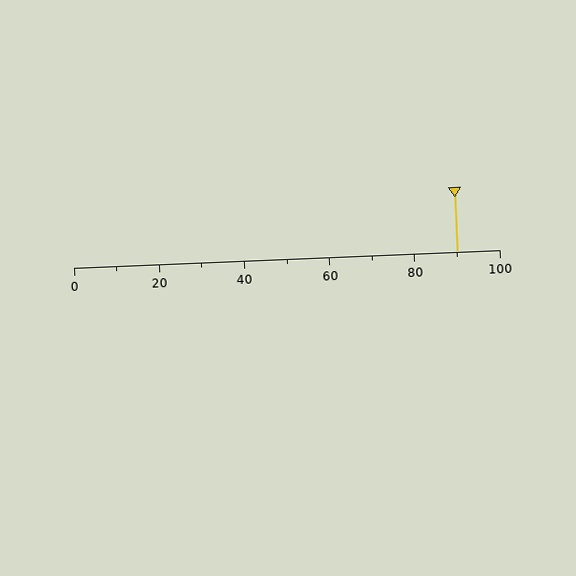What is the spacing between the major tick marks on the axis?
The major ticks are spaced 20 apart.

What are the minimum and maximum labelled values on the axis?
The axis runs from 0 to 100.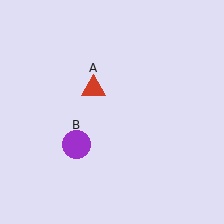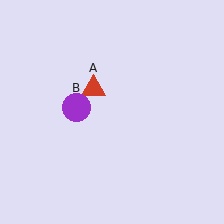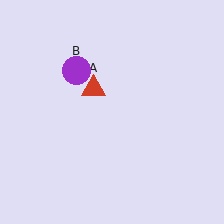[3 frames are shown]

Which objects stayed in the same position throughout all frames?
Red triangle (object A) remained stationary.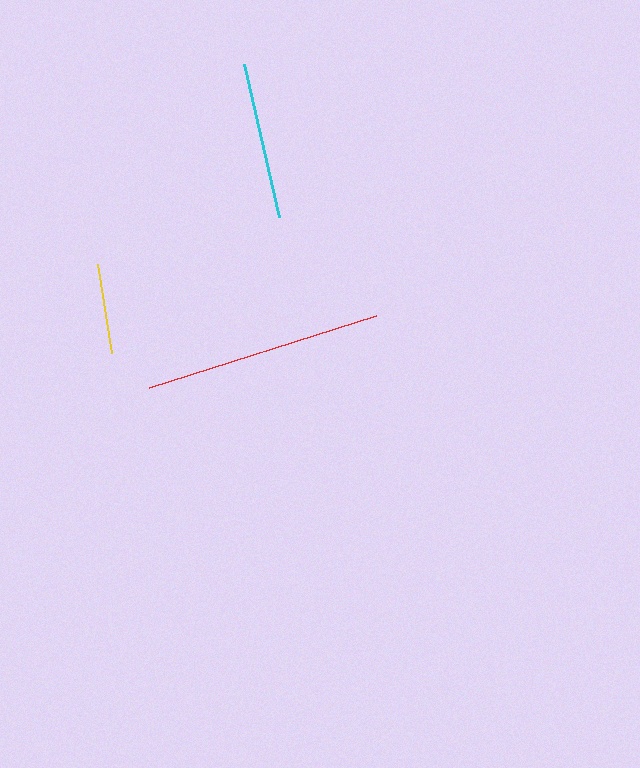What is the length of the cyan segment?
The cyan segment is approximately 158 pixels long.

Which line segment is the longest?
The red line is the longest at approximately 239 pixels.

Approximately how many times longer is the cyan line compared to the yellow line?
The cyan line is approximately 1.8 times the length of the yellow line.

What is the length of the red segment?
The red segment is approximately 239 pixels long.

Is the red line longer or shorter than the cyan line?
The red line is longer than the cyan line.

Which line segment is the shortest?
The yellow line is the shortest at approximately 90 pixels.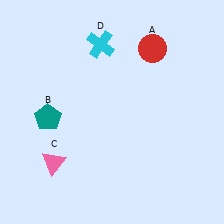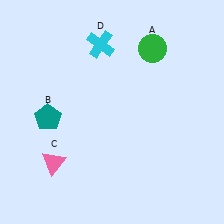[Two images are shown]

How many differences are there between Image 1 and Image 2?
There is 1 difference between the two images.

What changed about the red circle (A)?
In Image 1, A is red. In Image 2, it changed to green.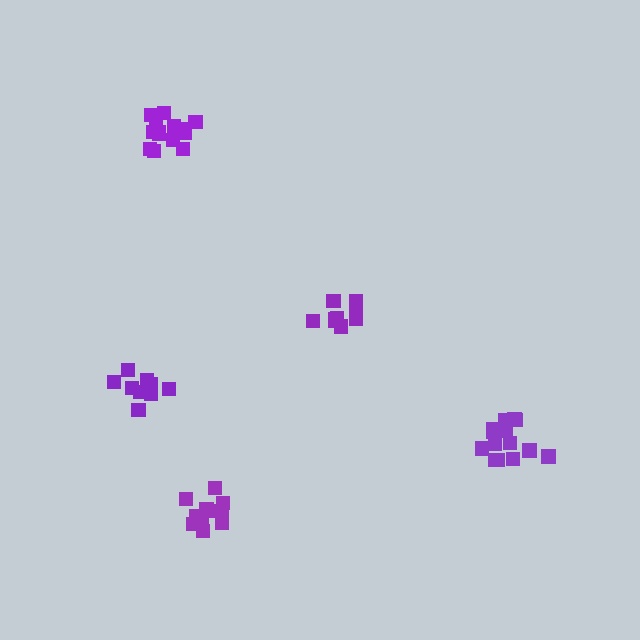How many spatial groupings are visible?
There are 5 spatial groupings.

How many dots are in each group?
Group 1: 14 dots, Group 2: 11 dots, Group 3: 10 dots, Group 4: 15 dots, Group 5: 9 dots (59 total).